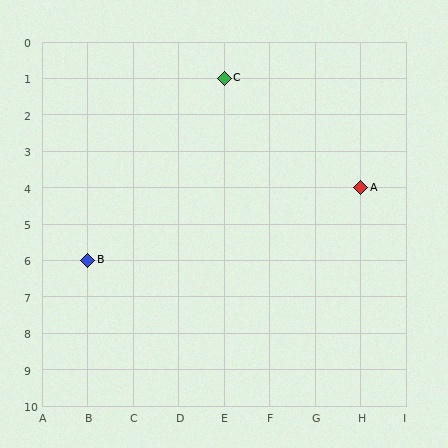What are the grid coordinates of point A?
Point A is at grid coordinates (H, 4).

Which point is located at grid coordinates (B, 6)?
Point B is at (B, 6).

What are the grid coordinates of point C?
Point C is at grid coordinates (E, 1).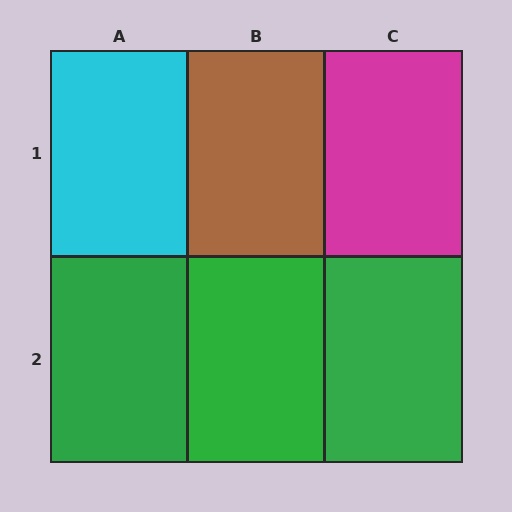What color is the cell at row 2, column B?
Green.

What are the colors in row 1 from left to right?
Cyan, brown, magenta.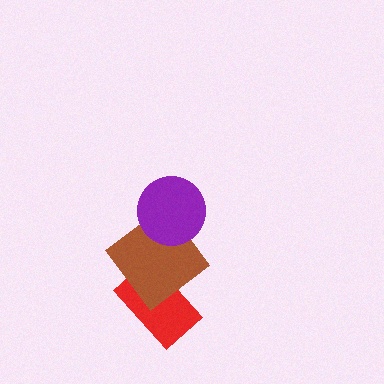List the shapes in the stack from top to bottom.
From top to bottom: the purple circle, the brown diamond, the red rectangle.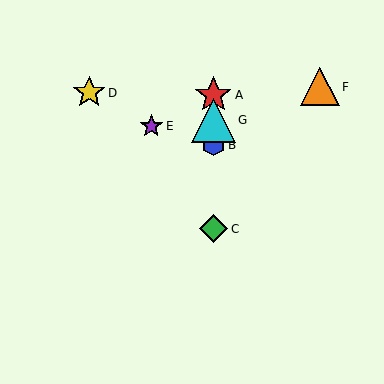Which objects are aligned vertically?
Objects A, B, C, G are aligned vertically.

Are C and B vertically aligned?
Yes, both are at x≈213.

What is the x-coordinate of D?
Object D is at x≈89.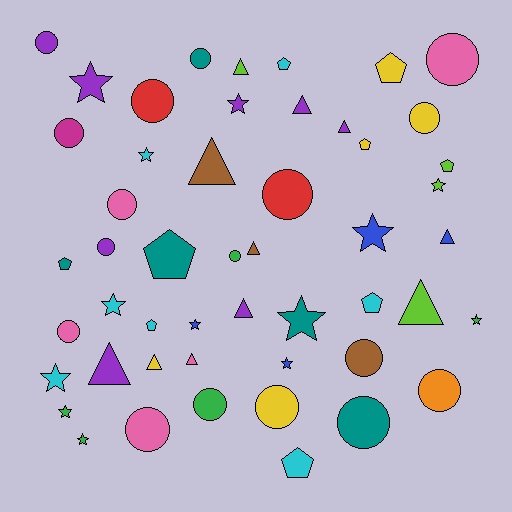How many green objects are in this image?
There are 5 green objects.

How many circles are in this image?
There are 17 circles.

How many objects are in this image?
There are 50 objects.